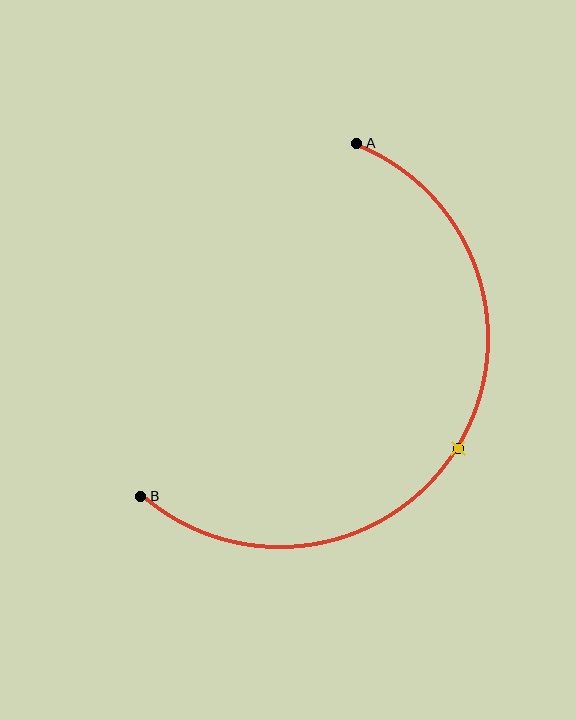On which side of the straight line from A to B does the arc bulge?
The arc bulges to the right of the straight line connecting A and B.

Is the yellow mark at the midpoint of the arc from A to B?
Yes. The yellow mark lies on the arc at equal arc-length from both A and B — it is the arc midpoint.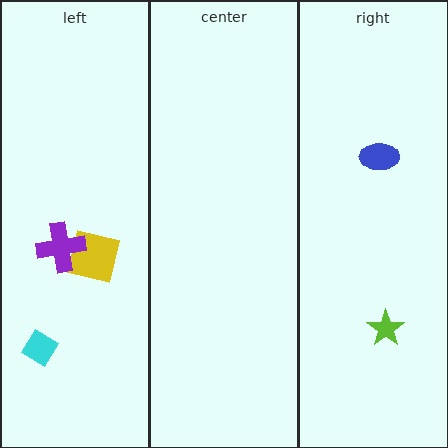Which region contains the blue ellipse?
The right region.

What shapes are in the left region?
The yellow square, the cyan diamond, the purple cross.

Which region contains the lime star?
The right region.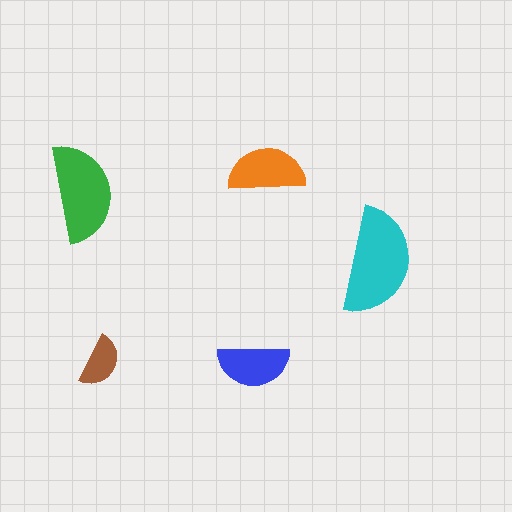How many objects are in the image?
There are 5 objects in the image.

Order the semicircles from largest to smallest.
the cyan one, the green one, the orange one, the blue one, the brown one.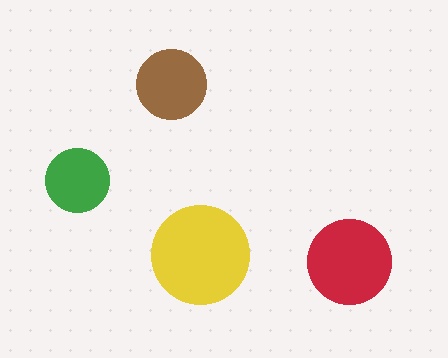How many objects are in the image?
There are 4 objects in the image.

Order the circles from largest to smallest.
the yellow one, the red one, the brown one, the green one.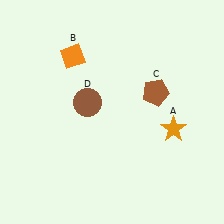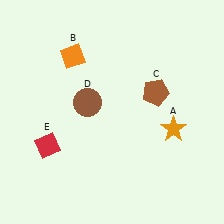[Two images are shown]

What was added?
A red diamond (E) was added in Image 2.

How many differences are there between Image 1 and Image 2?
There is 1 difference between the two images.